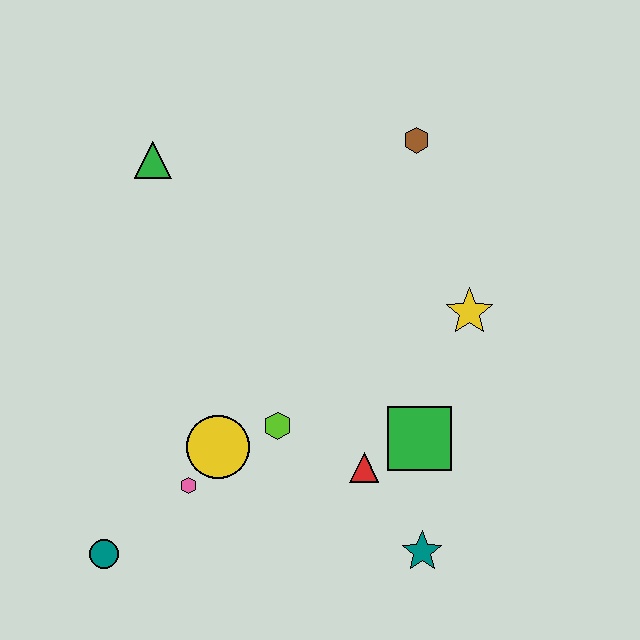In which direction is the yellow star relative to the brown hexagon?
The yellow star is below the brown hexagon.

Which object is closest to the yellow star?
The green square is closest to the yellow star.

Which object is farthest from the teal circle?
The brown hexagon is farthest from the teal circle.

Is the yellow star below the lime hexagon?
No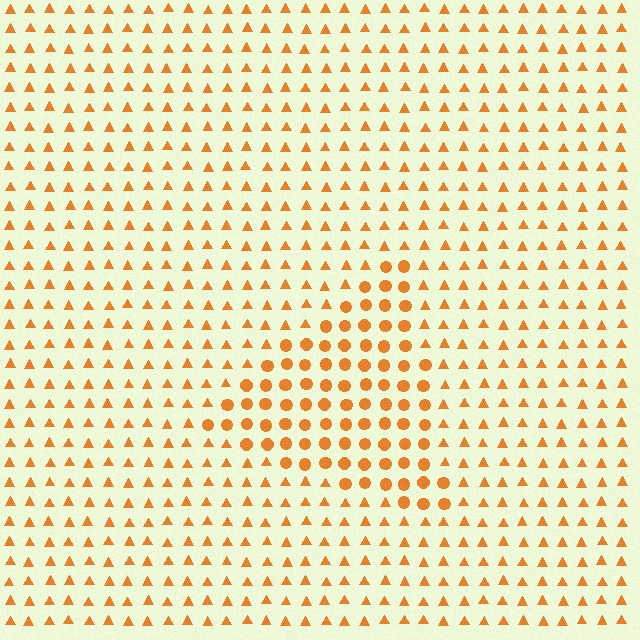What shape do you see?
I see a triangle.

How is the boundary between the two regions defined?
The boundary is defined by a change in element shape: circles inside vs. triangles outside. All elements share the same color and spacing.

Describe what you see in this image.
The image is filled with small orange elements arranged in a uniform grid. A triangle-shaped region contains circles, while the surrounding area contains triangles. The boundary is defined purely by the change in element shape.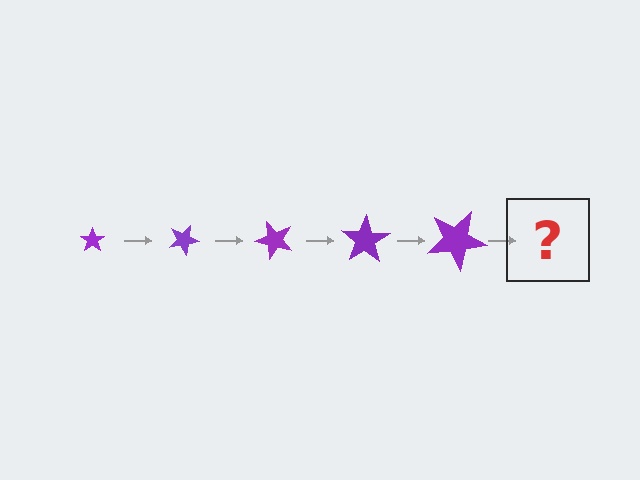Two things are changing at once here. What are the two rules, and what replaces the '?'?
The two rules are that the star grows larger each step and it rotates 25 degrees each step. The '?' should be a star, larger than the previous one and rotated 125 degrees from the start.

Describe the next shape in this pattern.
It should be a star, larger than the previous one and rotated 125 degrees from the start.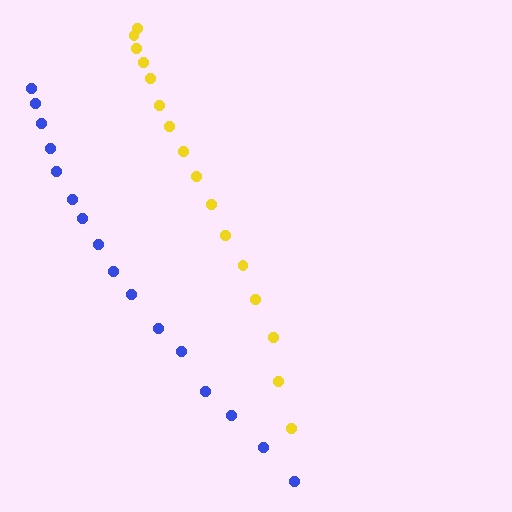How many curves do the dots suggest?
There are 2 distinct paths.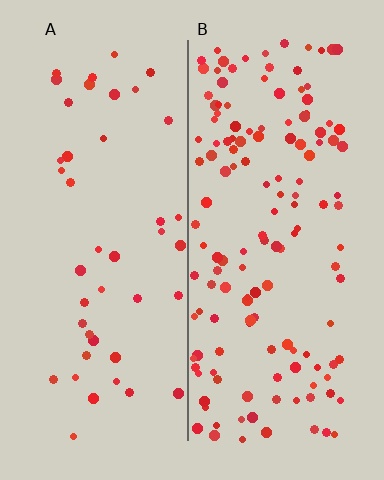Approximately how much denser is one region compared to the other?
Approximately 3.2× — region B over region A.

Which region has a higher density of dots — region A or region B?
B (the right).